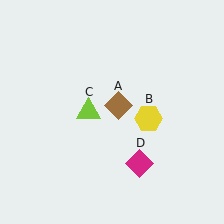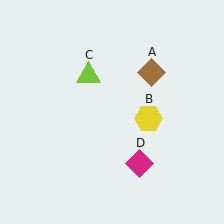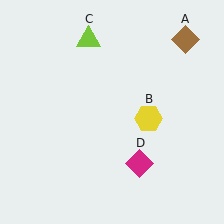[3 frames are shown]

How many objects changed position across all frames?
2 objects changed position: brown diamond (object A), lime triangle (object C).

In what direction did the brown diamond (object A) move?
The brown diamond (object A) moved up and to the right.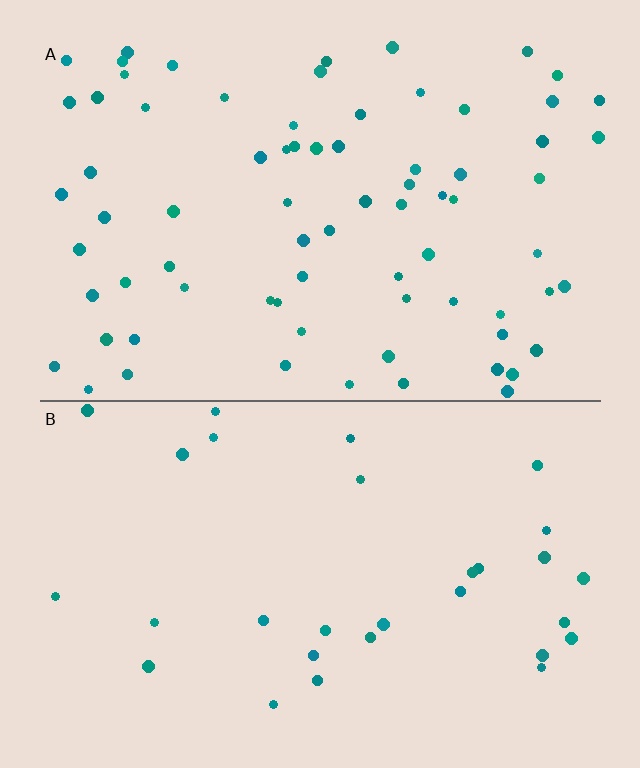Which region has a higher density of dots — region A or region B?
A (the top).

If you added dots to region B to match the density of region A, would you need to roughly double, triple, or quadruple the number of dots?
Approximately double.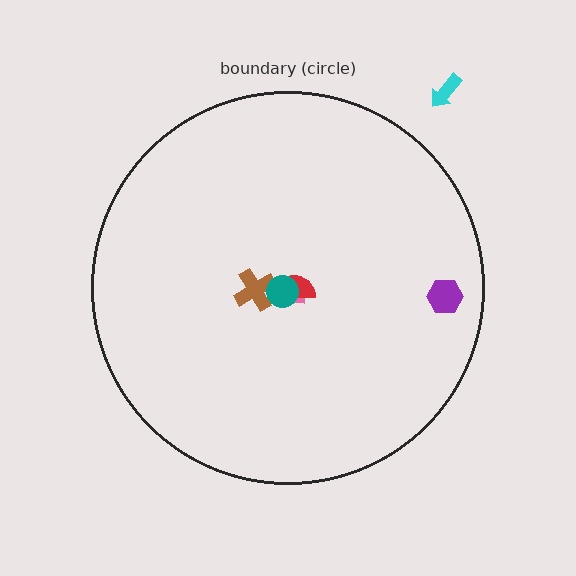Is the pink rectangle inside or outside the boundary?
Inside.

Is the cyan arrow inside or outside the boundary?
Outside.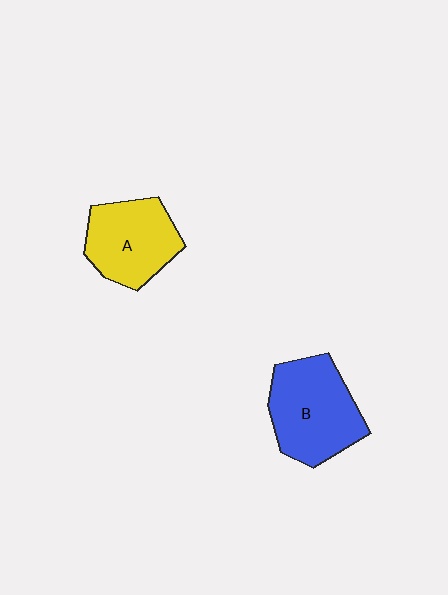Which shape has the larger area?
Shape B (blue).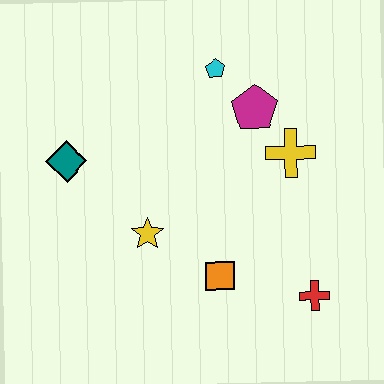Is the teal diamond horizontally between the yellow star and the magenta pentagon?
No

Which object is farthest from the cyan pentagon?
The red cross is farthest from the cyan pentagon.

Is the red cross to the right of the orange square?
Yes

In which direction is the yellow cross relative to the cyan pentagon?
The yellow cross is below the cyan pentagon.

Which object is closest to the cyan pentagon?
The magenta pentagon is closest to the cyan pentagon.